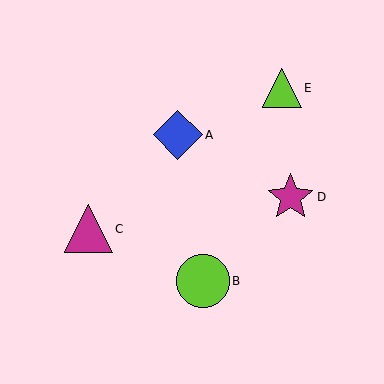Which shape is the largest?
The lime circle (labeled B) is the largest.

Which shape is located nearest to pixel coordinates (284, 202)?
The magenta star (labeled D) at (290, 197) is nearest to that location.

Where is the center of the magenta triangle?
The center of the magenta triangle is at (89, 229).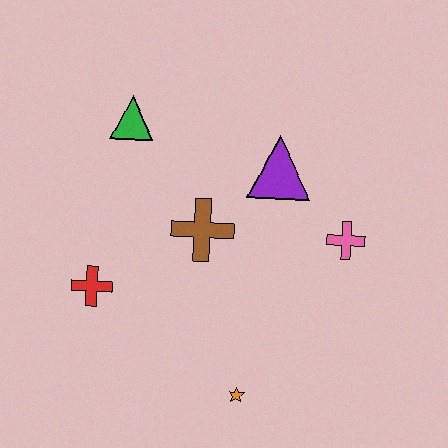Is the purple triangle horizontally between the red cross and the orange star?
No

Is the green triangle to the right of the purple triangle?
No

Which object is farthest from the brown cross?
The orange star is farthest from the brown cross.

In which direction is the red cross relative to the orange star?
The red cross is to the left of the orange star.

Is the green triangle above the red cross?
Yes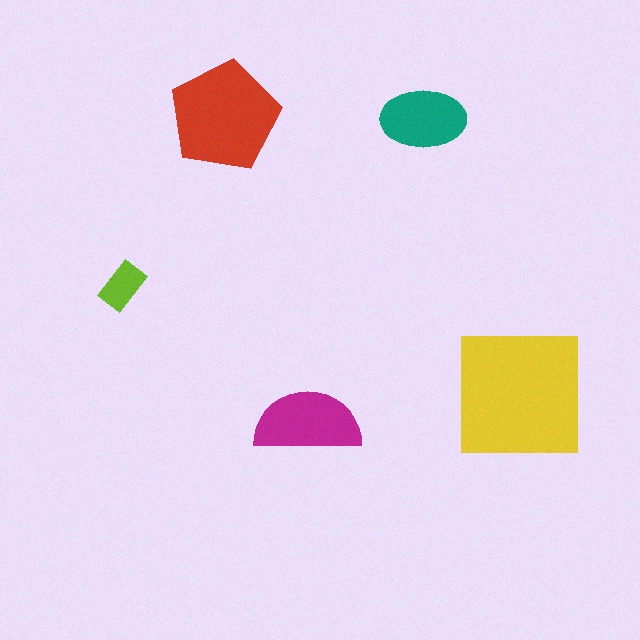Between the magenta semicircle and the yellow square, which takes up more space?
The yellow square.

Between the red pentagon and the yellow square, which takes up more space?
The yellow square.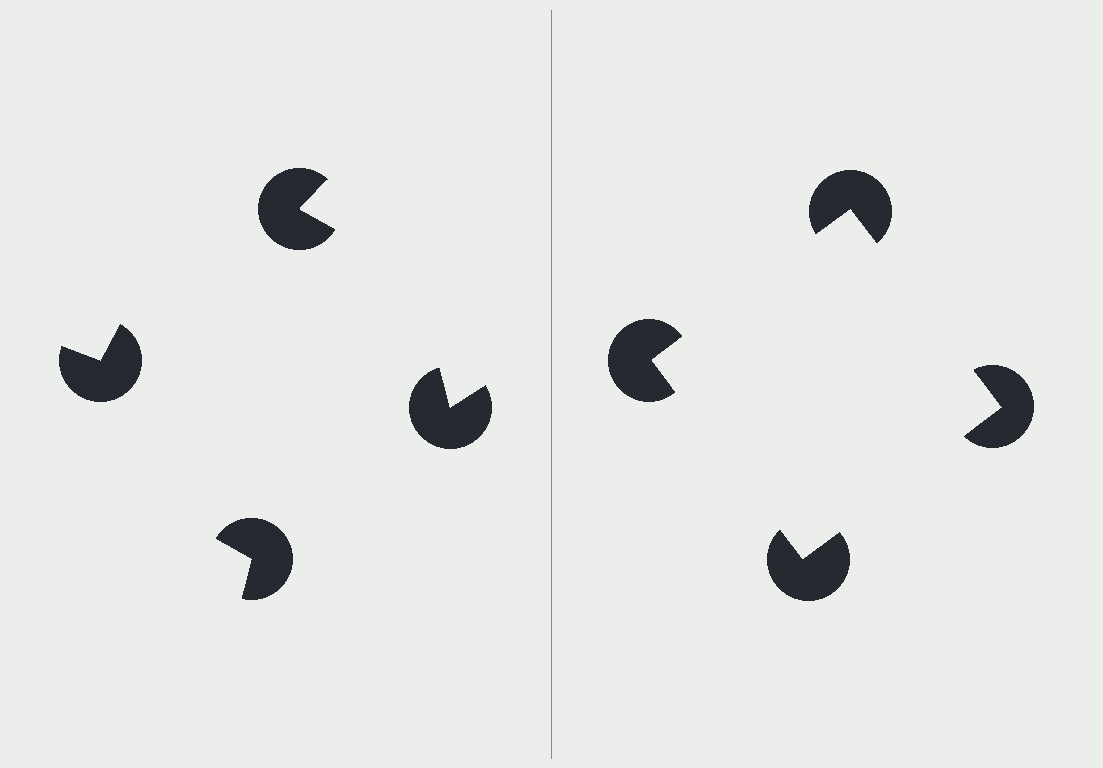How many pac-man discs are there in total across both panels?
8 — 4 on each side.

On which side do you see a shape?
An illusory square appears on the right side. On the left side the wedge cuts are rotated, so no coherent shape forms.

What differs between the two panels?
The pac-man discs are positioned identically on both sides; only the wedge orientations differ. On the right they align to a square; on the left they are misaligned.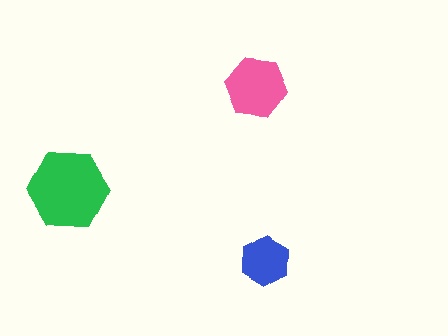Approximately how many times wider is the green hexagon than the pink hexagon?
About 1.5 times wider.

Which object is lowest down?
The blue hexagon is bottommost.